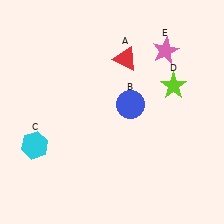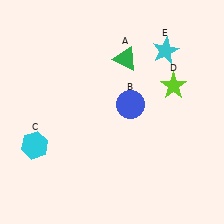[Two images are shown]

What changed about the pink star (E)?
In Image 1, E is pink. In Image 2, it changed to cyan.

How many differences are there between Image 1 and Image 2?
There are 2 differences between the two images.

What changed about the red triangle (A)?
In Image 1, A is red. In Image 2, it changed to green.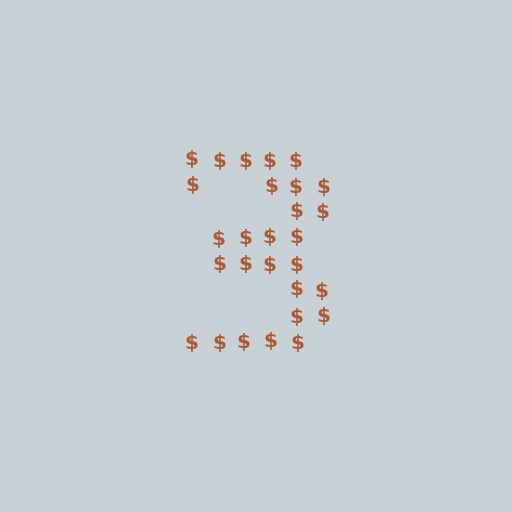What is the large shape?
The large shape is the digit 3.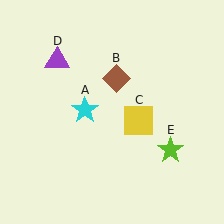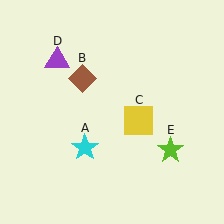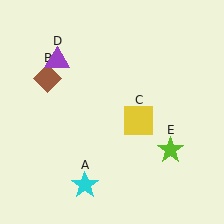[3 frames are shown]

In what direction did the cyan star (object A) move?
The cyan star (object A) moved down.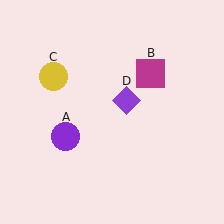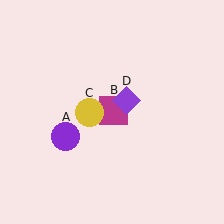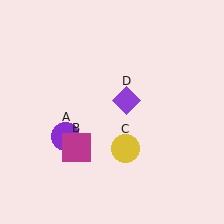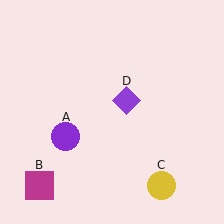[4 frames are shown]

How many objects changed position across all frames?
2 objects changed position: magenta square (object B), yellow circle (object C).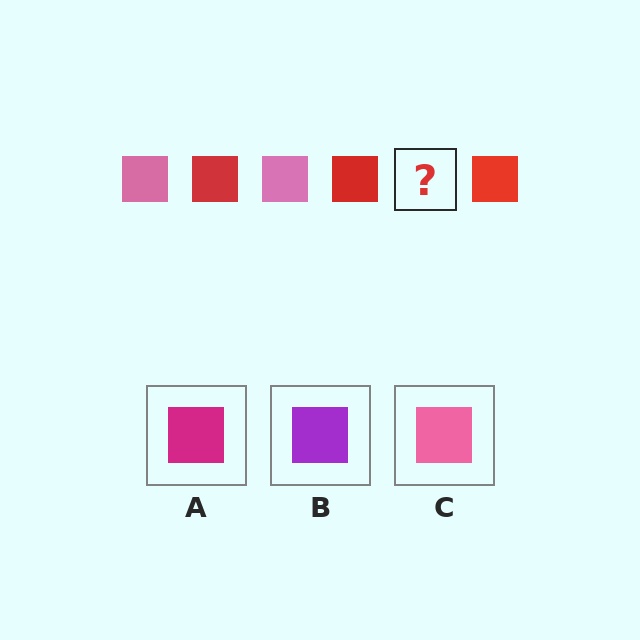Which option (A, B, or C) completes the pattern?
C.